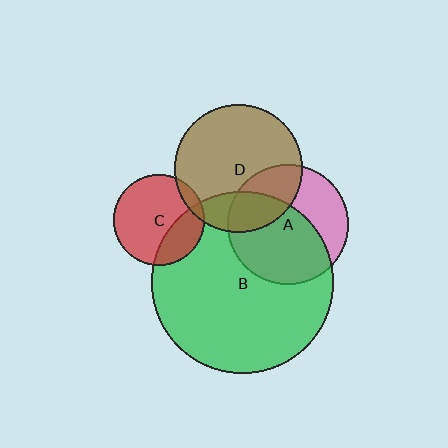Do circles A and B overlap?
Yes.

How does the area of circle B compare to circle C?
Approximately 4.0 times.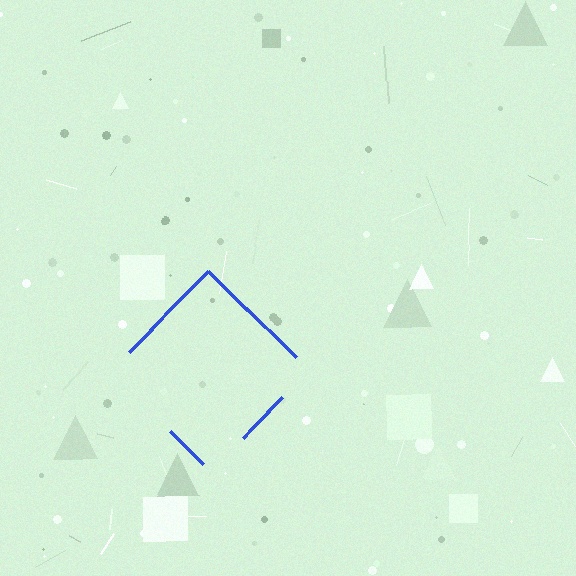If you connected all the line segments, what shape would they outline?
They would outline a diamond.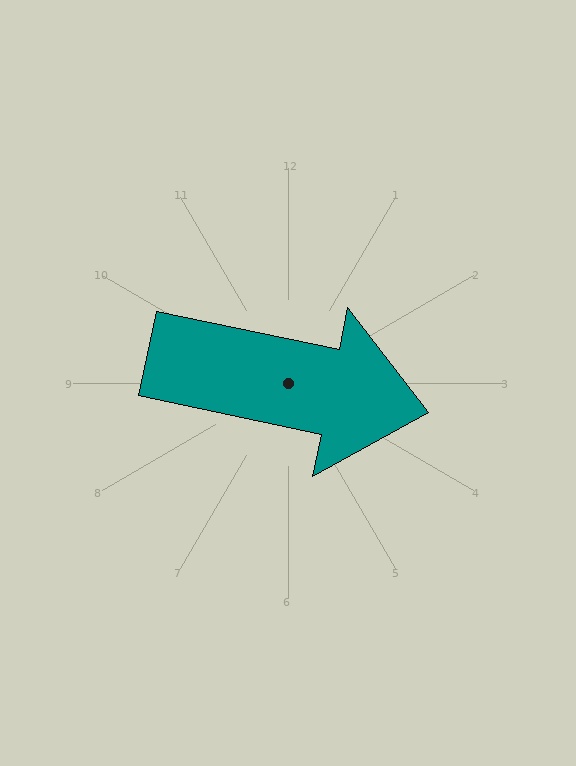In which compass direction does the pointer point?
East.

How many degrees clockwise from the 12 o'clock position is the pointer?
Approximately 102 degrees.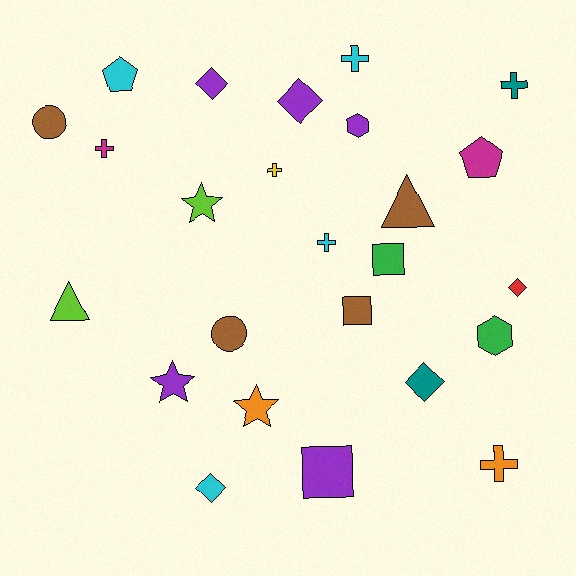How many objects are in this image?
There are 25 objects.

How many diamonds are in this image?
There are 5 diamonds.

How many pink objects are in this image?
There are no pink objects.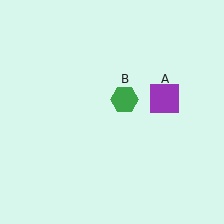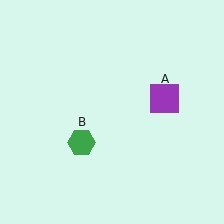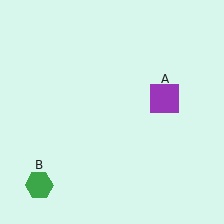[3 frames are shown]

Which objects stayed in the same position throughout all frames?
Purple square (object A) remained stationary.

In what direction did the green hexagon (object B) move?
The green hexagon (object B) moved down and to the left.